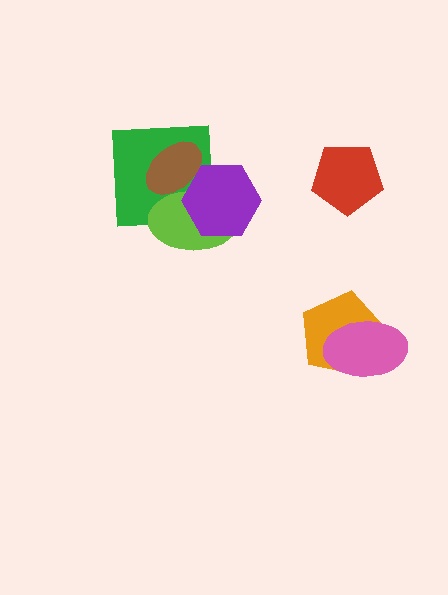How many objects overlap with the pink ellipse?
1 object overlaps with the pink ellipse.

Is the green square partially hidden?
Yes, it is partially covered by another shape.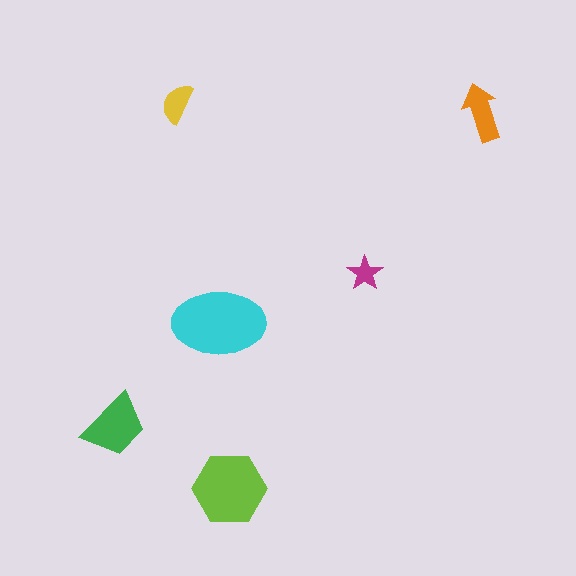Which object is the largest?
The cyan ellipse.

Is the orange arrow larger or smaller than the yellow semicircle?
Larger.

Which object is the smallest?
The magenta star.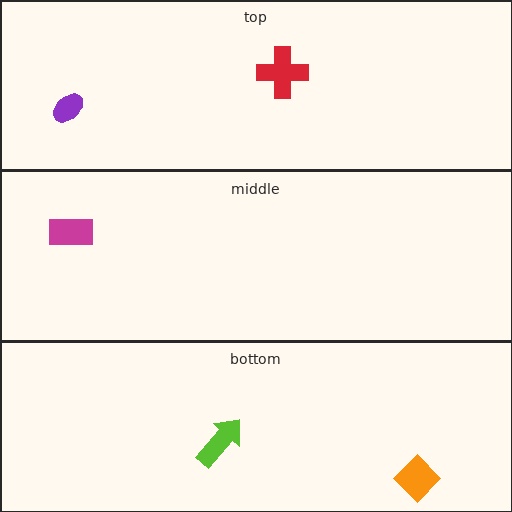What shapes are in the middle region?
The magenta rectangle.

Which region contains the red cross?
The top region.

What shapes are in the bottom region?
The orange diamond, the lime arrow.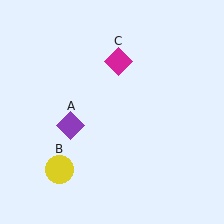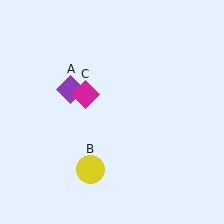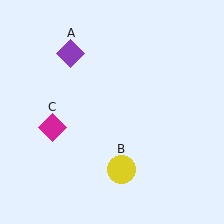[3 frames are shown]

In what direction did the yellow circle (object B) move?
The yellow circle (object B) moved right.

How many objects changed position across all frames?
3 objects changed position: purple diamond (object A), yellow circle (object B), magenta diamond (object C).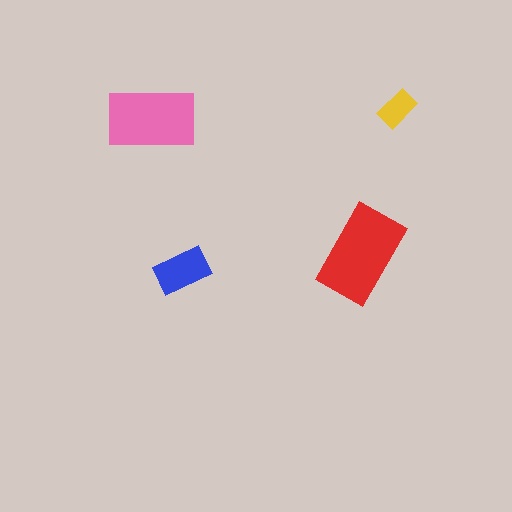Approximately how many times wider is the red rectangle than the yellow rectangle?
About 2.5 times wider.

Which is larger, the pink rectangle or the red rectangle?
The red one.